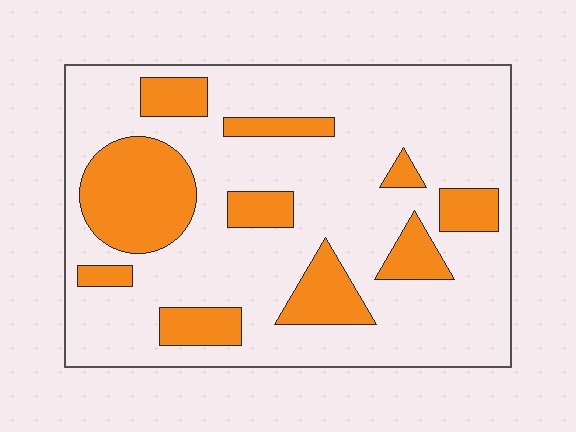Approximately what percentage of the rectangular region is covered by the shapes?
Approximately 25%.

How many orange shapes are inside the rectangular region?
10.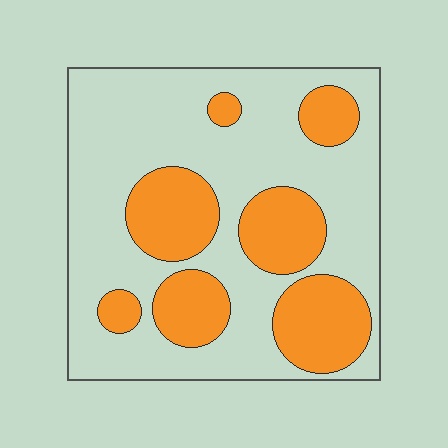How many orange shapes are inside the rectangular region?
7.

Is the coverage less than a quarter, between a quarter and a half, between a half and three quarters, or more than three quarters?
Between a quarter and a half.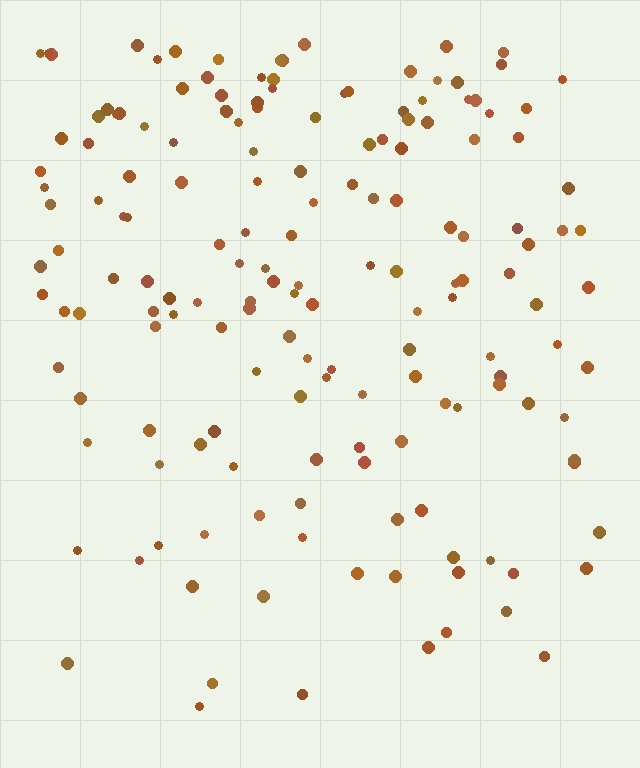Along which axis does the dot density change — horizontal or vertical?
Vertical.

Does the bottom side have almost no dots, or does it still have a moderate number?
Still a moderate number, just noticeably fewer than the top.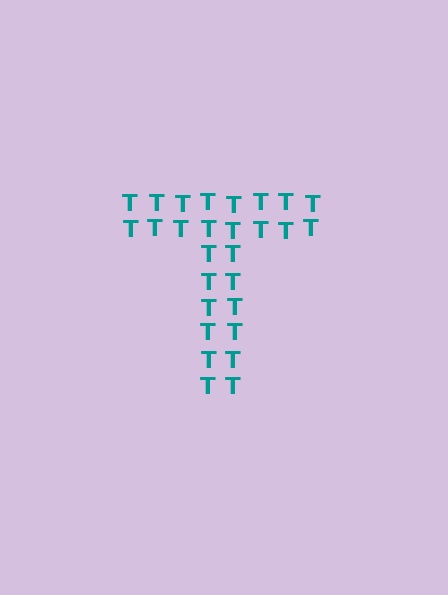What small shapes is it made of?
It is made of small letter T's.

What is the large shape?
The large shape is the letter T.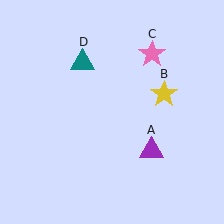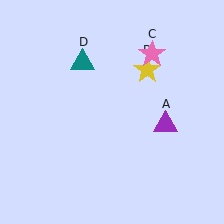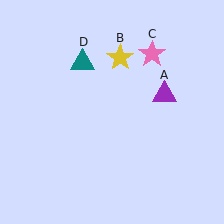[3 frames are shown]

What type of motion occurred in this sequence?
The purple triangle (object A), yellow star (object B) rotated counterclockwise around the center of the scene.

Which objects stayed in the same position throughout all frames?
Pink star (object C) and teal triangle (object D) remained stationary.